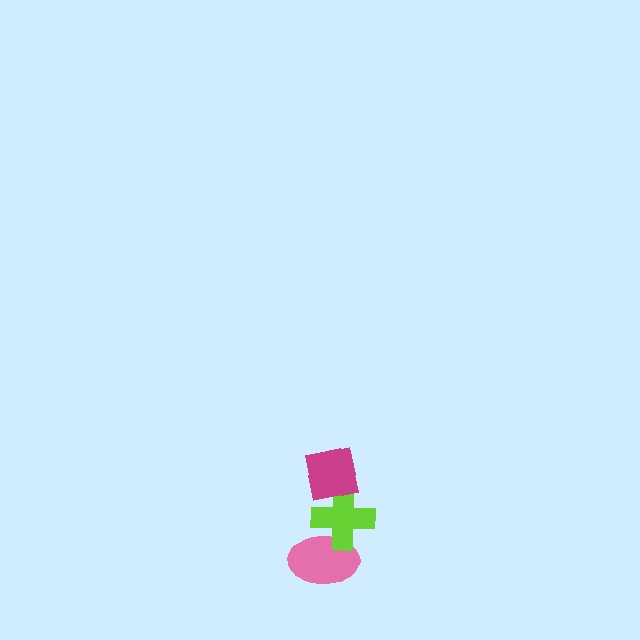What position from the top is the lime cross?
The lime cross is 2nd from the top.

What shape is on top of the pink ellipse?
The lime cross is on top of the pink ellipse.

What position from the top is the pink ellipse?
The pink ellipse is 3rd from the top.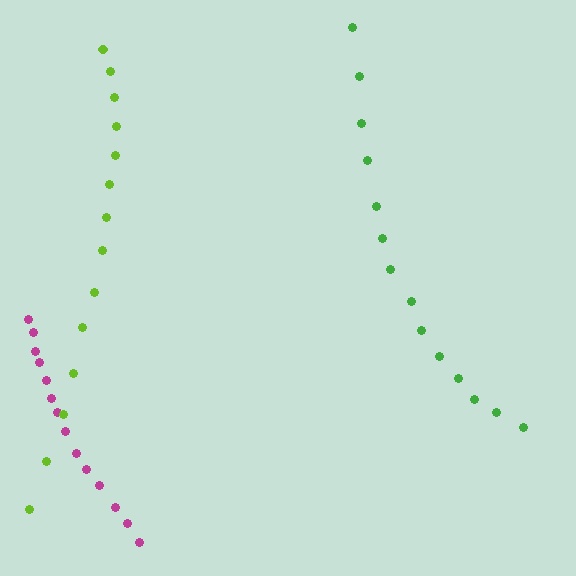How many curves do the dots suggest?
There are 3 distinct paths.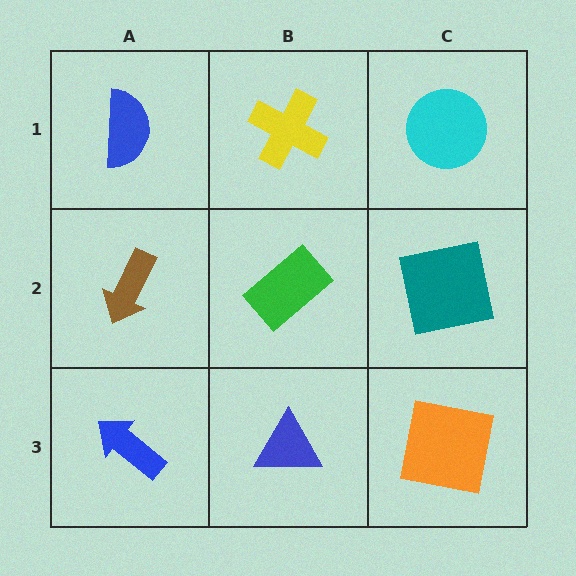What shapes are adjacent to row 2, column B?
A yellow cross (row 1, column B), a blue triangle (row 3, column B), a brown arrow (row 2, column A), a teal square (row 2, column C).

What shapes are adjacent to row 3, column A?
A brown arrow (row 2, column A), a blue triangle (row 3, column B).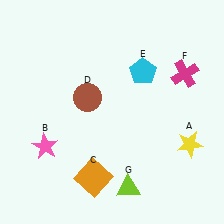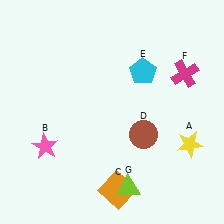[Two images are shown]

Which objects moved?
The objects that moved are: the orange square (C), the brown circle (D).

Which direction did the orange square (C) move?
The orange square (C) moved right.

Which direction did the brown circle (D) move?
The brown circle (D) moved right.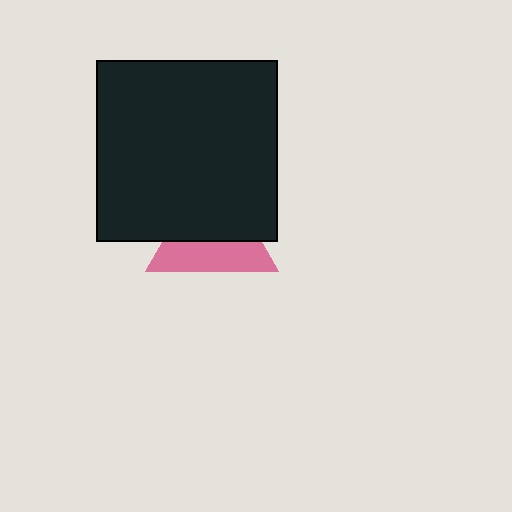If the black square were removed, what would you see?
You would see the complete pink triangle.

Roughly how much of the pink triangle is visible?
About half of it is visible (roughly 45%).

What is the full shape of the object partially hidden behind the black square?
The partially hidden object is a pink triangle.